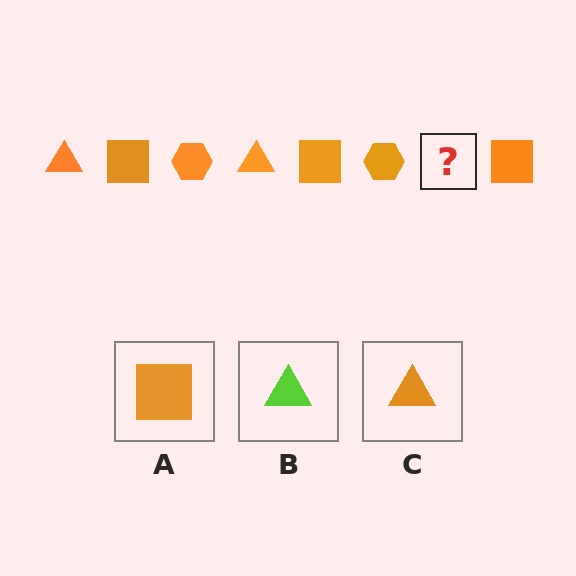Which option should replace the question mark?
Option C.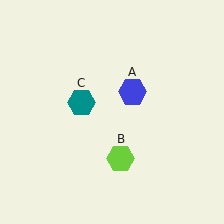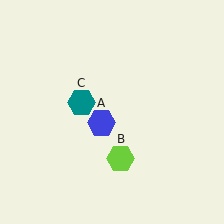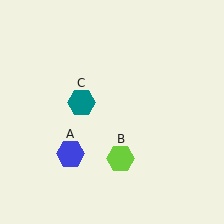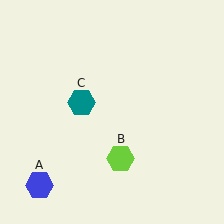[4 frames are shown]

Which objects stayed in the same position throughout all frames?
Lime hexagon (object B) and teal hexagon (object C) remained stationary.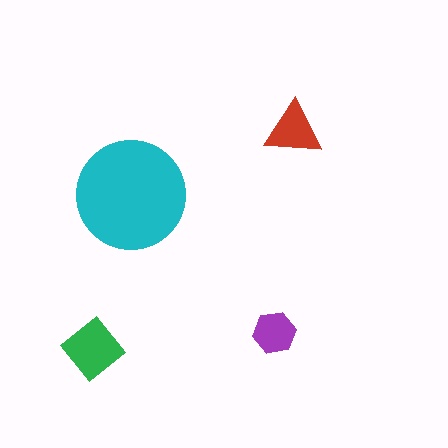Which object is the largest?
The cyan circle.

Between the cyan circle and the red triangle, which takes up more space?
The cyan circle.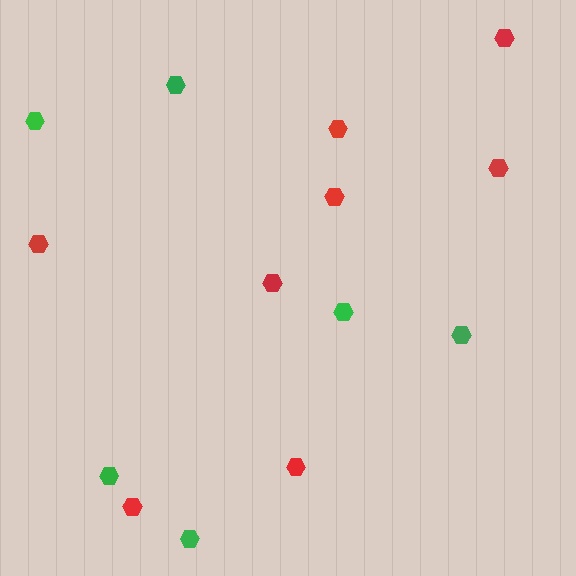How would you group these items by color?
There are 2 groups: one group of red hexagons (8) and one group of green hexagons (6).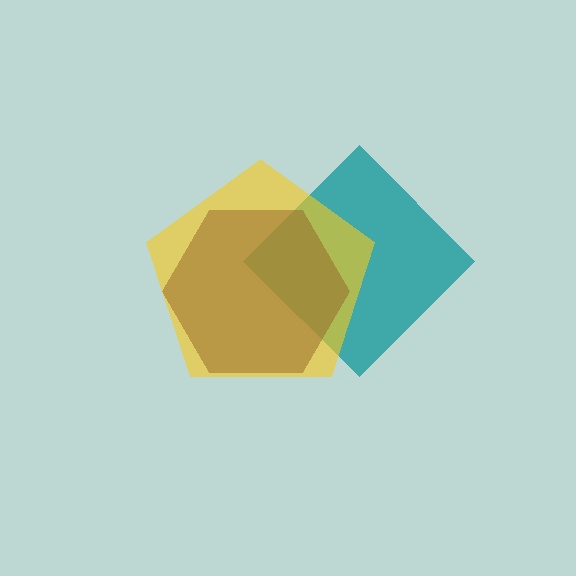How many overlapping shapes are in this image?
There are 3 overlapping shapes in the image.